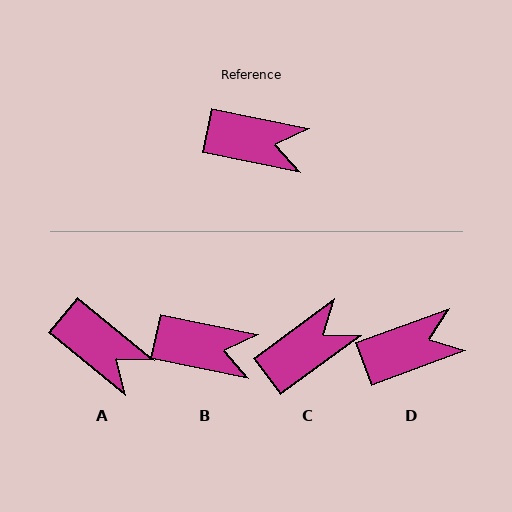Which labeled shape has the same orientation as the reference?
B.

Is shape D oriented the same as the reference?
No, it is off by about 32 degrees.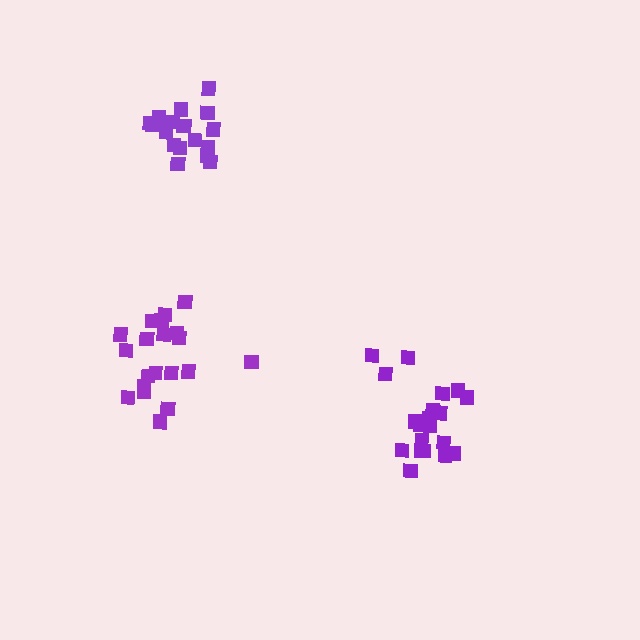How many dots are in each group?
Group 1: 20 dots, Group 2: 21 dots, Group 3: 17 dots (58 total).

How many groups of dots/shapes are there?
There are 3 groups.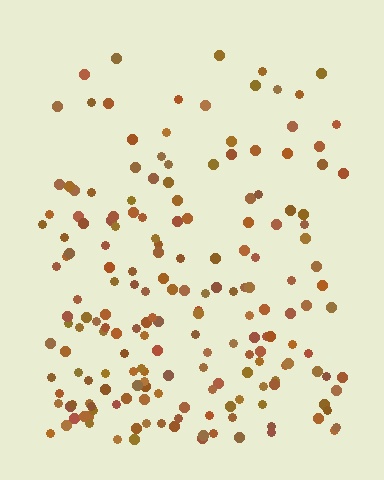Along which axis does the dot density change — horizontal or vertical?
Vertical.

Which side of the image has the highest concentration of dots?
The bottom.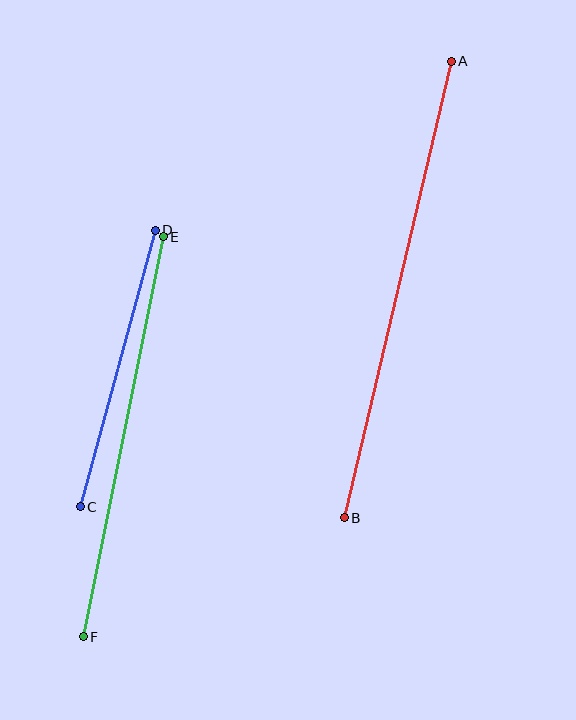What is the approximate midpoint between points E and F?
The midpoint is at approximately (123, 437) pixels.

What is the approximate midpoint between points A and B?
The midpoint is at approximately (398, 289) pixels.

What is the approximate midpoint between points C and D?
The midpoint is at approximately (118, 368) pixels.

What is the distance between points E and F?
The distance is approximately 408 pixels.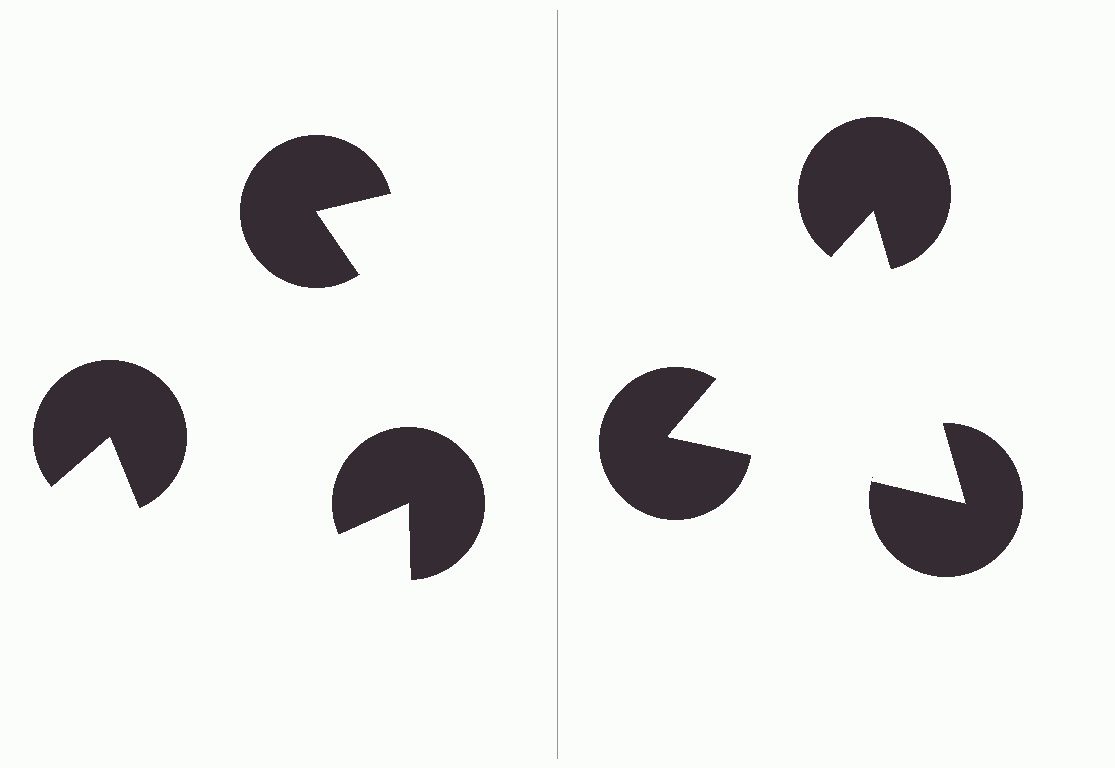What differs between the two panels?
The pac-man discs are positioned identically on both sides; only the wedge orientations differ. On the right they align to a triangle; on the left they are misaligned.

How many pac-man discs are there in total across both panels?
6 — 3 on each side.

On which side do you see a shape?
An illusory triangle appears on the right side. On the left side the wedge cuts are rotated, so no coherent shape forms.